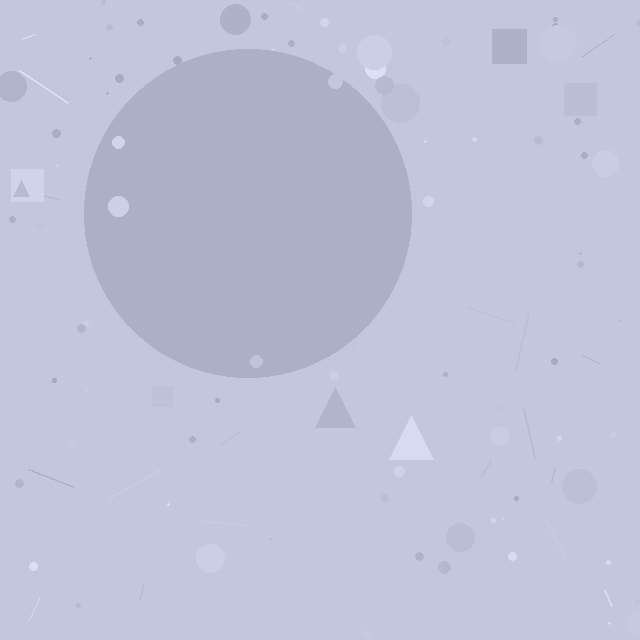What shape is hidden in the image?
A circle is hidden in the image.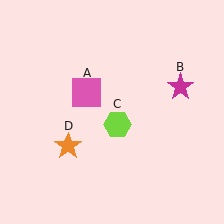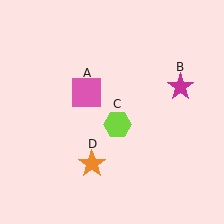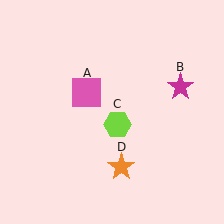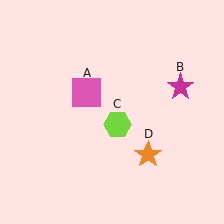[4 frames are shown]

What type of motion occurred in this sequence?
The orange star (object D) rotated counterclockwise around the center of the scene.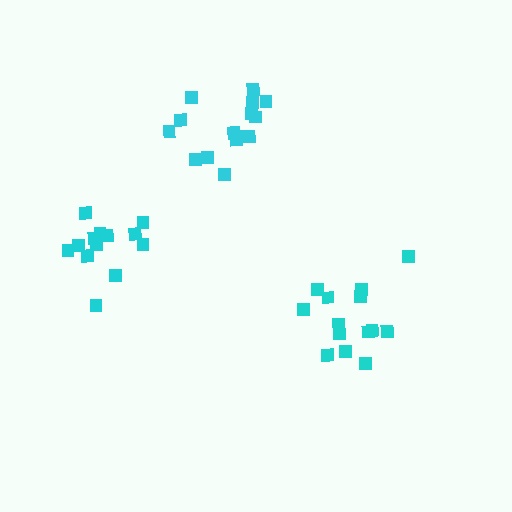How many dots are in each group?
Group 1: 14 dots, Group 2: 13 dots, Group 3: 15 dots (42 total).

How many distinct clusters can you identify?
There are 3 distinct clusters.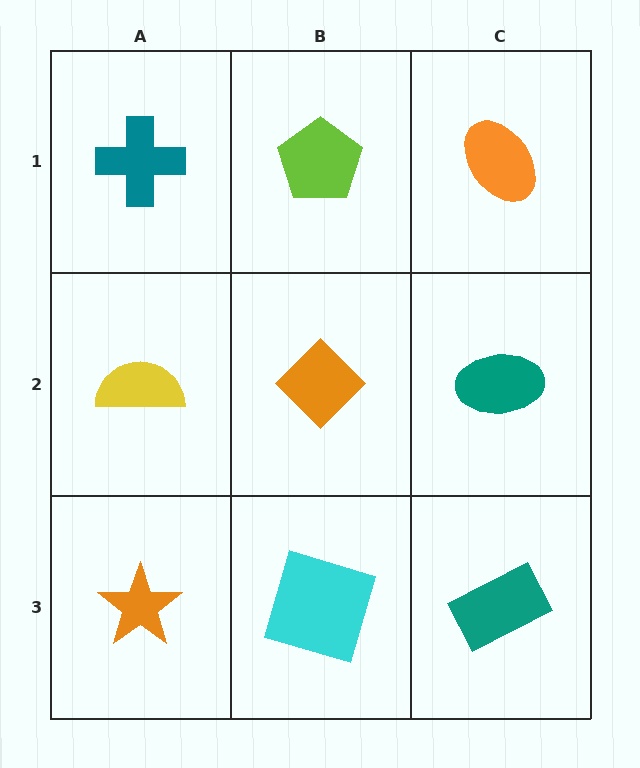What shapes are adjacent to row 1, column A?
A yellow semicircle (row 2, column A), a lime pentagon (row 1, column B).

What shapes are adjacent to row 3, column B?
An orange diamond (row 2, column B), an orange star (row 3, column A), a teal rectangle (row 3, column C).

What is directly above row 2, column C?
An orange ellipse.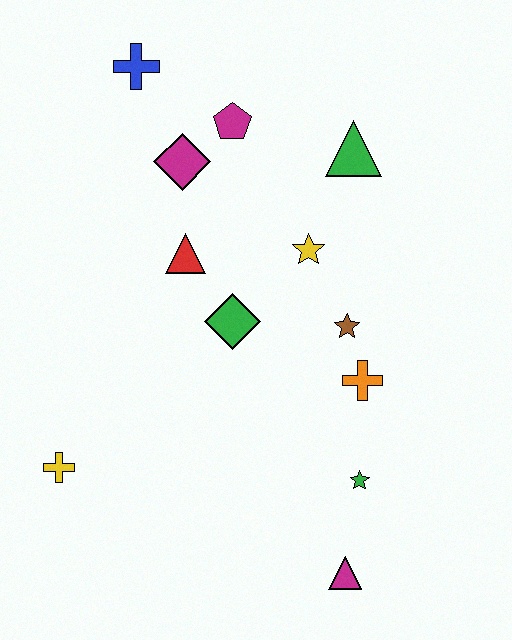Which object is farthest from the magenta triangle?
The blue cross is farthest from the magenta triangle.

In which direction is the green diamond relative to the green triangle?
The green diamond is below the green triangle.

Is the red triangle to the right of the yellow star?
No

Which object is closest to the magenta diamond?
The magenta pentagon is closest to the magenta diamond.